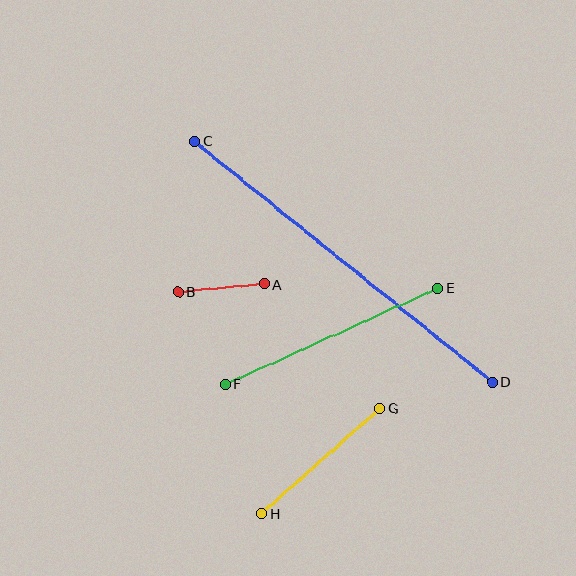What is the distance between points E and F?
The distance is approximately 234 pixels.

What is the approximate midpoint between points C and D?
The midpoint is at approximately (343, 262) pixels.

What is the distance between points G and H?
The distance is approximately 158 pixels.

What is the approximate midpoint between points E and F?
The midpoint is at approximately (331, 336) pixels.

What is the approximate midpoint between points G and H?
The midpoint is at approximately (321, 461) pixels.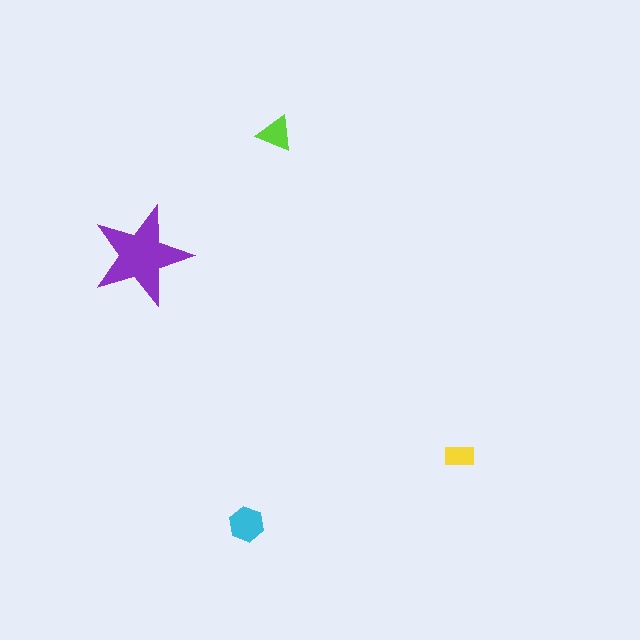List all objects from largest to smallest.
The purple star, the cyan hexagon, the lime triangle, the yellow rectangle.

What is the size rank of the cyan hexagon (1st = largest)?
2nd.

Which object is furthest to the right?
The yellow rectangle is rightmost.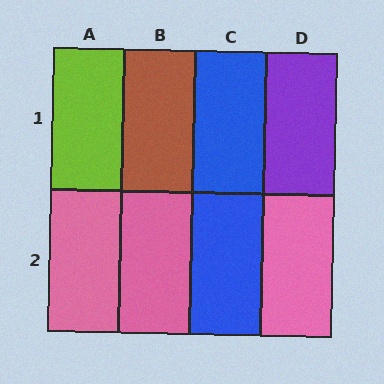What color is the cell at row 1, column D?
Purple.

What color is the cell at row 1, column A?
Lime.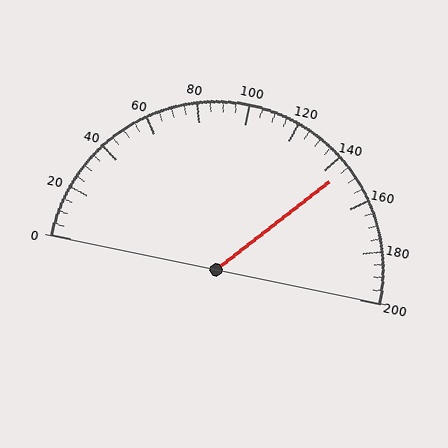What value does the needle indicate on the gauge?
The needle indicates approximately 145.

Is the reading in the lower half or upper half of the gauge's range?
The reading is in the upper half of the range (0 to 200).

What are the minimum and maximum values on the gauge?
The gauge ranges from 0 to 200.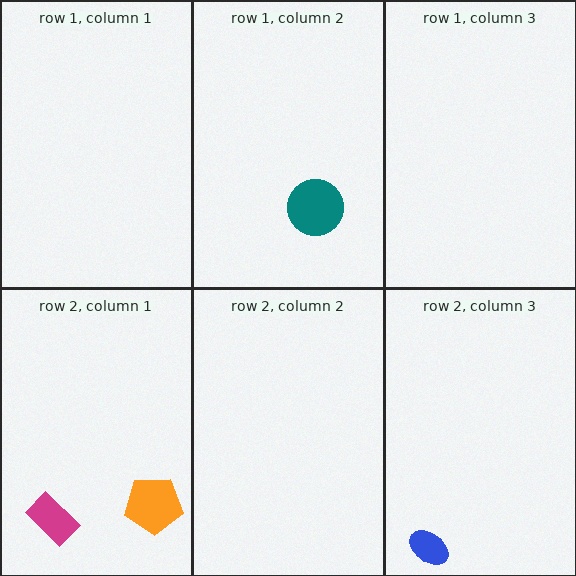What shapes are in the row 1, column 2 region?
The teal circle.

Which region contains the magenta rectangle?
The row 2, column 1 region.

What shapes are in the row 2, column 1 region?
The orange pentagon, the magenta rectangle.